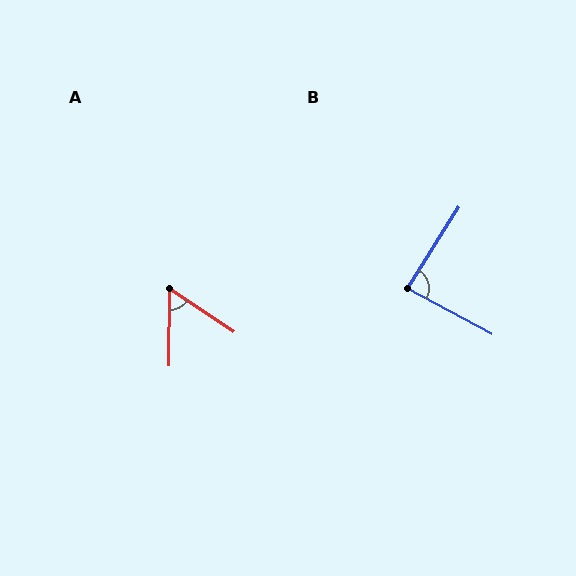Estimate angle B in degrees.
Approximately 86 degrees.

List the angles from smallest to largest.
A (57°), B (86°).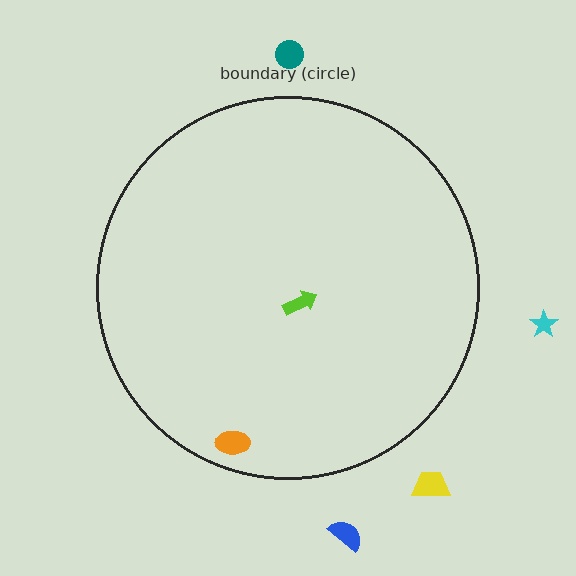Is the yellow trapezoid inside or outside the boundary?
Outside.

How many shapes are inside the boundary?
2 inside, 4 outside.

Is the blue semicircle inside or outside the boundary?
Outside.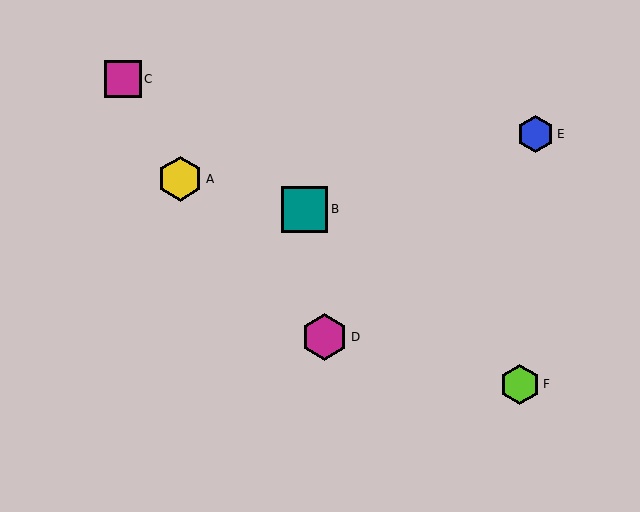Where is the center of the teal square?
The center of the teal square is at (305, 209).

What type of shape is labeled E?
Shape E is a blue hexagon.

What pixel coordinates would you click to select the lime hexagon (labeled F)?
Click at (520, 384) to select the lime hexagon F.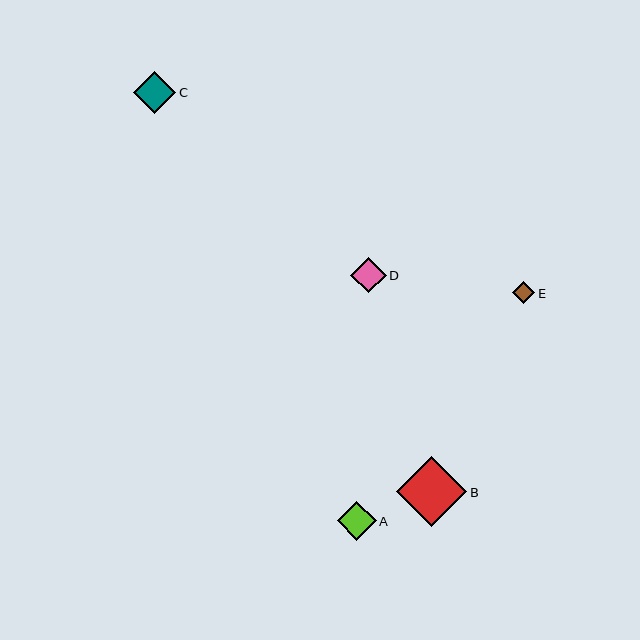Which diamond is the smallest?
Diamond E is the smallest with a size of approximately 22 pixels.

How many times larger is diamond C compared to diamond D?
Diamond C is approximately 1.2 times the size of diamond D.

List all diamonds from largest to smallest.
From largest to smallest: B, C, A, D, E.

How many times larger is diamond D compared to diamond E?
Diamond D is approximately 1.6 times the size of diamond E.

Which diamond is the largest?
Diamond B is the largest with a size of approximately 70 pixels.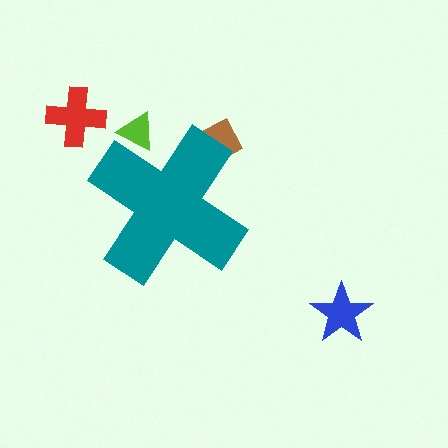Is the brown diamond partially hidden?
Yes, the brown diamond is partially hidden behind the teal cross.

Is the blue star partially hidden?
No, the blue star is fully visible.